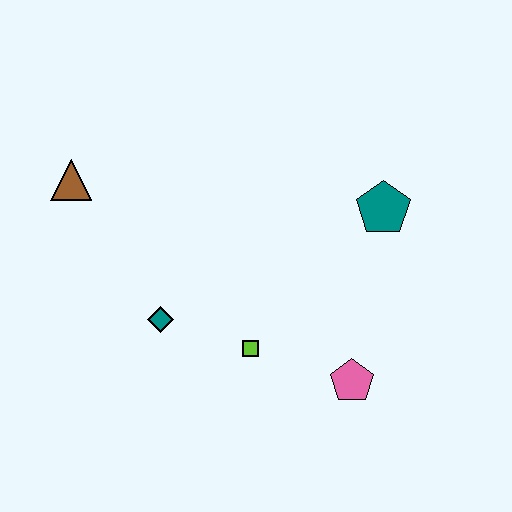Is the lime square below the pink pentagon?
No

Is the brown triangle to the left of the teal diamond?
Yes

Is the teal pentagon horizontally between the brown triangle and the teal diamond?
No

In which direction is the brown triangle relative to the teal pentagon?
The brown triangle is to the left of the teal pentagon.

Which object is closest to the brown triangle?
The teal diamond is closest to the brown triangle.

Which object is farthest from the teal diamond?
The teal pentagon is farthest from the teal diamond.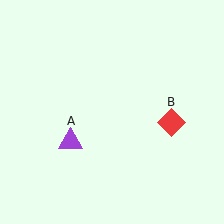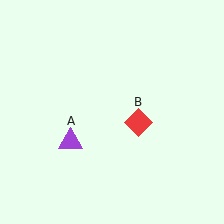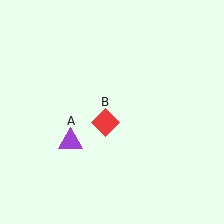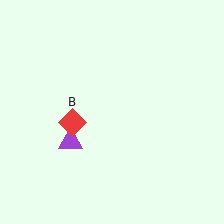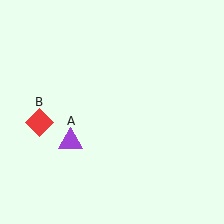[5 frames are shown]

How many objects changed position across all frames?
1 object changed position: red diamond (object B).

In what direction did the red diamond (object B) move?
The red diamond (object B) moved left.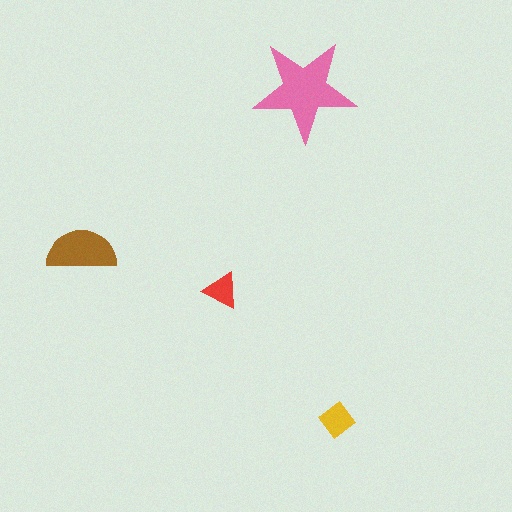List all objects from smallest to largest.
The red triangle, the yellow diamond, the brown semicircle, the pink star.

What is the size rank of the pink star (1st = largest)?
1st.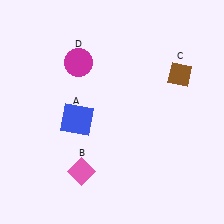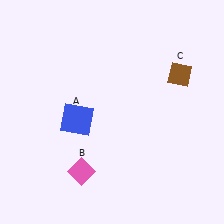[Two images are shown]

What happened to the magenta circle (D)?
The magenta circle (D) was removed in Image 2. It was in the top-left area of Image 1.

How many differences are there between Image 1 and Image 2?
There is 1 difference between the two images.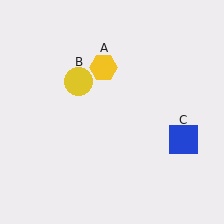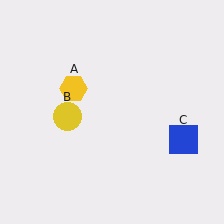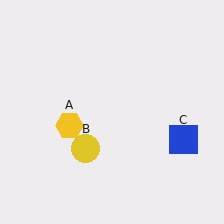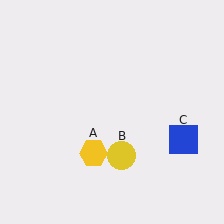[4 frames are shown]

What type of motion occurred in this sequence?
The yellow hexagon (object A), yellow circle (object B) rotated counterclockwise around the center of the scene.